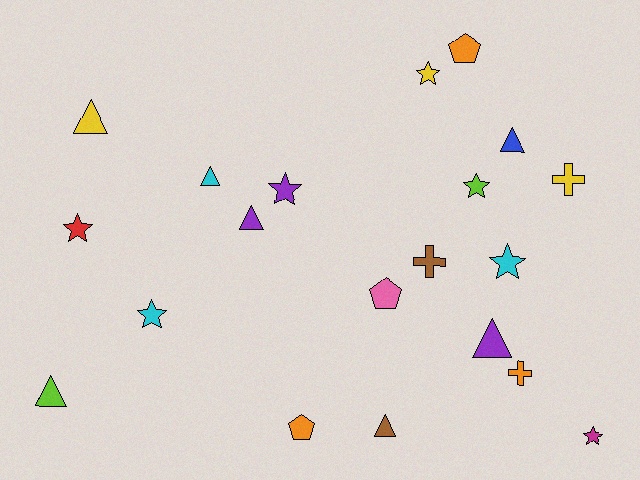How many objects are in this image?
There are 20 objects.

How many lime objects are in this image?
There are 2 lime objects.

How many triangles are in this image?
There are 7 triangles.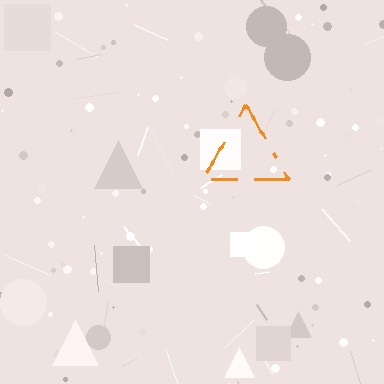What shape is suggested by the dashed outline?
The dashed outline suggests a triangle.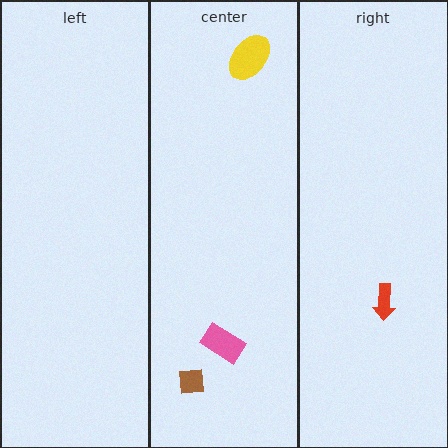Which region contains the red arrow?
The right region.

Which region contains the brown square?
The center region.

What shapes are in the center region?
The pink rectangle, the brown square, the yellow ellipse.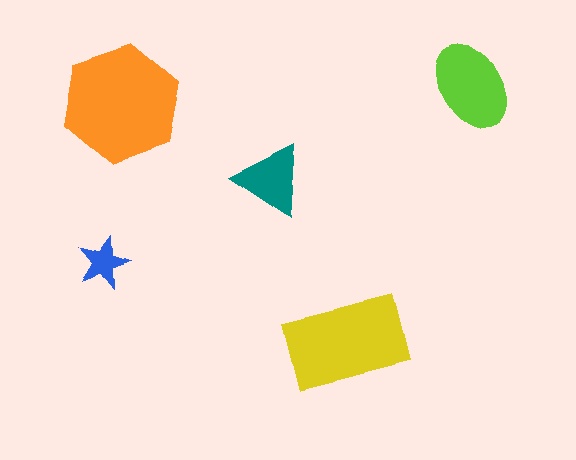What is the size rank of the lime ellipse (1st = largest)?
3rd.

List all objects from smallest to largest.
The blue star, the teal triangle, the lime ellipse, the yellow rectangle, the orange hexagon.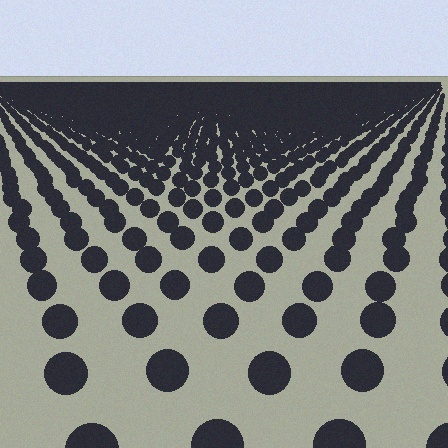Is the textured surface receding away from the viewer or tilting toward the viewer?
The surface is receding away from the viewer. Texture elements get smaller and denser toward the top.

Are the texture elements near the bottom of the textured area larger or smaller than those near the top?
Larger. Near the bottom, elements are closer to the viewer and appear at a bigger on-screen size.